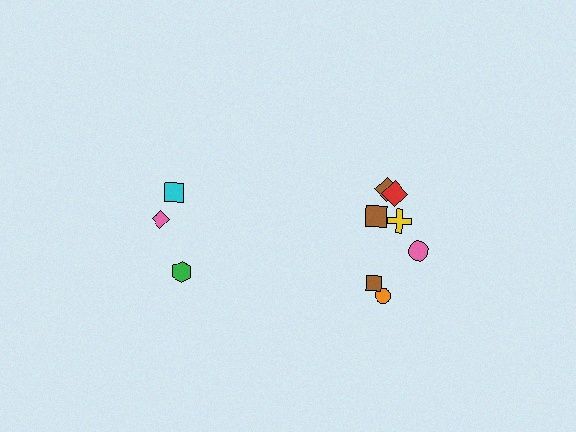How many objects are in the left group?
There are 3 objects.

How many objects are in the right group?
There are 7 objects.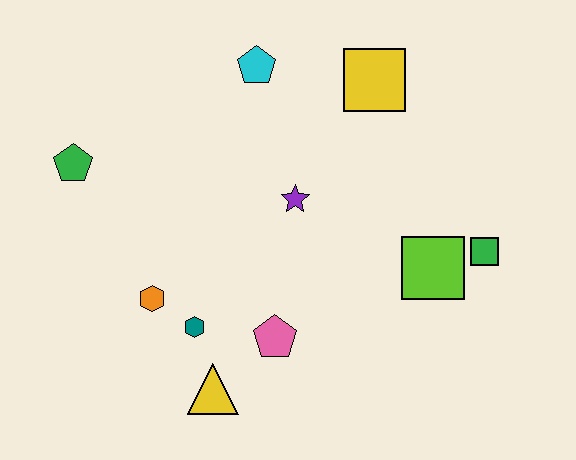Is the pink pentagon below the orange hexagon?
Yes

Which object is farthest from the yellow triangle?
The yellow square is farthest from the yellow triangle.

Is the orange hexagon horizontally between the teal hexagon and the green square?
No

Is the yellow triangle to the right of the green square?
No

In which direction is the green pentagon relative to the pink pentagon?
The green pentagon is to the left of the pink pentagon.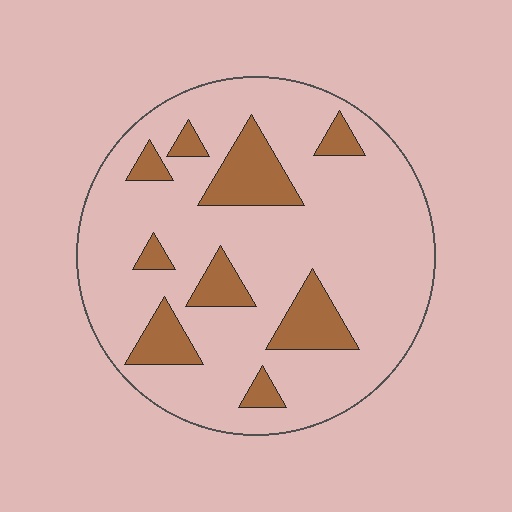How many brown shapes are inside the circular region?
9.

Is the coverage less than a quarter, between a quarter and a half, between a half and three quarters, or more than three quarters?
Less than a quarter.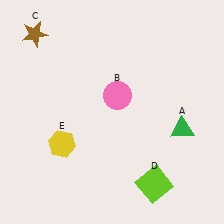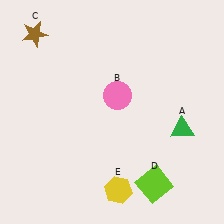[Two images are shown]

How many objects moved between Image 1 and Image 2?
1 object moved between the two images.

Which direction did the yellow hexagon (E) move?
The yellow hexagon (E) moved right.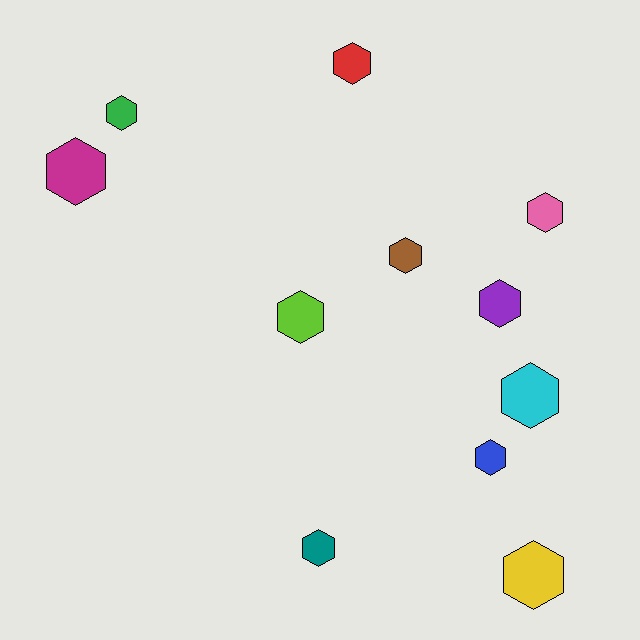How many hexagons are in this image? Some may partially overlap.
There are 11 hexagons.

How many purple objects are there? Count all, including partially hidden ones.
There is 1 purple object.